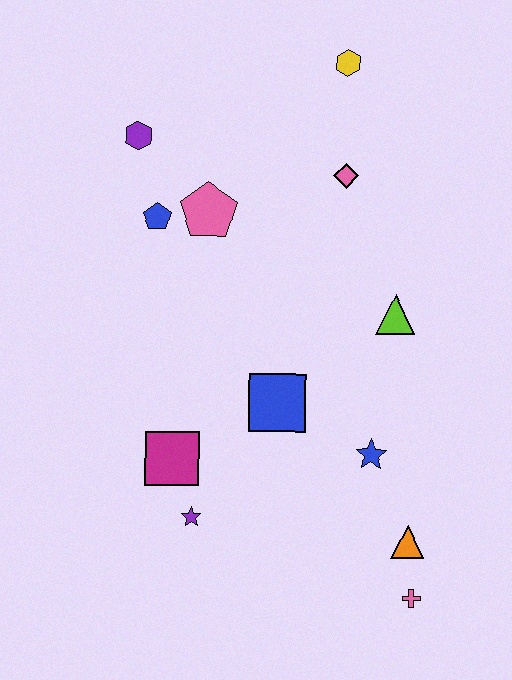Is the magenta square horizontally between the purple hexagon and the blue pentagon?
No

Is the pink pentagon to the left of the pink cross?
Yes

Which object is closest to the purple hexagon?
The blue pentagon is closest to the purple hexagon.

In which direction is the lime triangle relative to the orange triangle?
The lime triangle is above the orange triangle.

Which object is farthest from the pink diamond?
The pink cross is farthest from the pink diamond.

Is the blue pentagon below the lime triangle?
No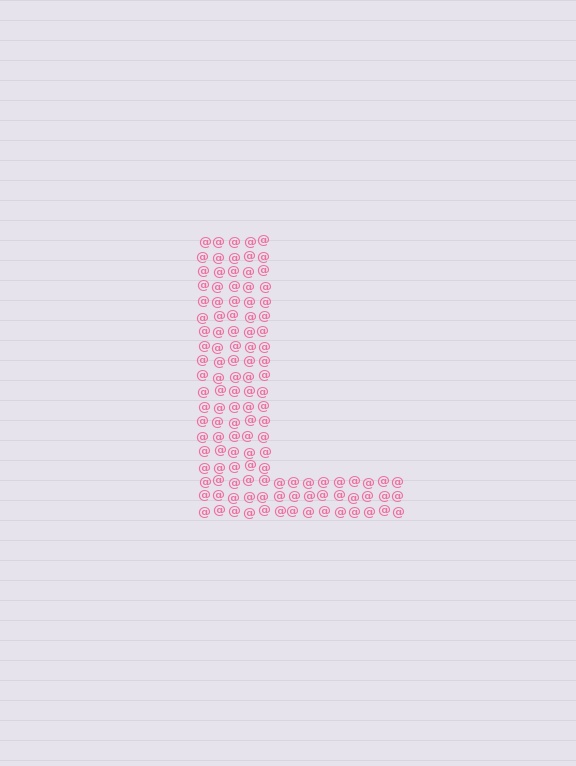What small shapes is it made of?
It is made of small at signs.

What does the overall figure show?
The overall figure shows the letter L.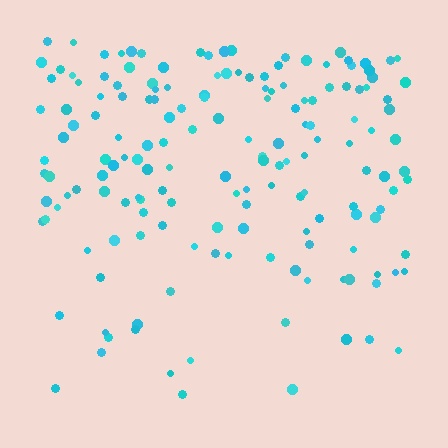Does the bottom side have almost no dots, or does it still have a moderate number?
Still a moderate number, just noticeably fewer than the top.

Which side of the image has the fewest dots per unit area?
The bottom.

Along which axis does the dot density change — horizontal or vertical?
Vertical.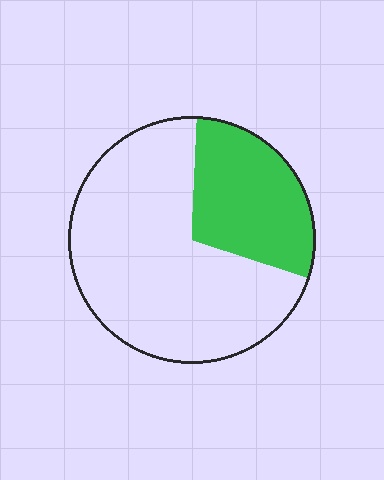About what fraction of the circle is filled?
About one third (1/3).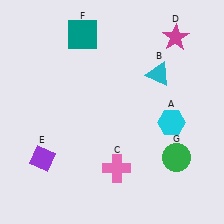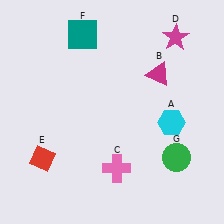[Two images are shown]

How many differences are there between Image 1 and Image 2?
There are 2 differences between the two images.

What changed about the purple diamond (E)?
In Image 1, E is purple. In Image 2, it changed to red.